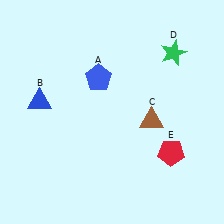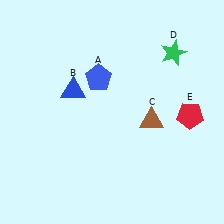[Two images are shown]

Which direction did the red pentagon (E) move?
The red pentagon (E) moved up.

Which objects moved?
The objects that moved are: the blue triangle (B), the red pentagon (E).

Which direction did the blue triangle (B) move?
The blue triangle (B) moved right.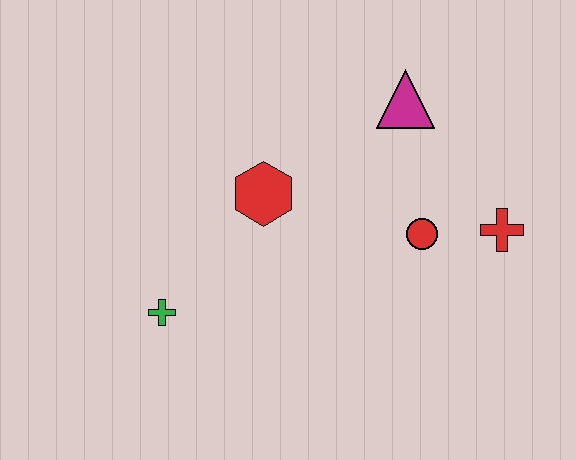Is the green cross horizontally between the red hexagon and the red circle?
No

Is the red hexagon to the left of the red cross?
Yes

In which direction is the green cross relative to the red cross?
The green cross is to the left of the red cross.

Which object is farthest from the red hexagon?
The red cross is farthest from the red hexagon.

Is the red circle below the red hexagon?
Yes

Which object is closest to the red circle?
The red cross is closest to the red circle.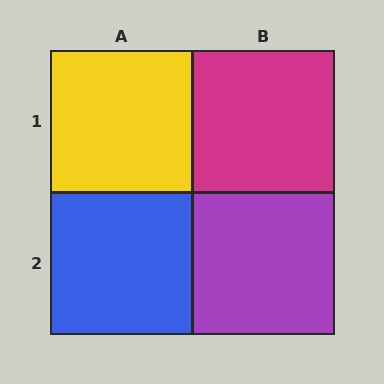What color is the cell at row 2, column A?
Blue.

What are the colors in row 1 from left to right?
Yellow, magenta.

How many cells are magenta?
1 cell is magenta.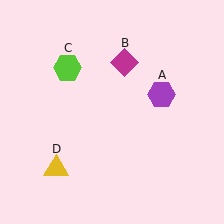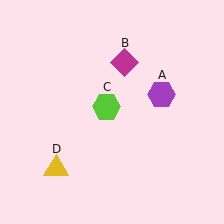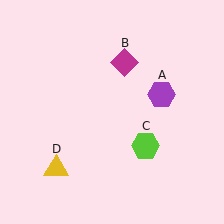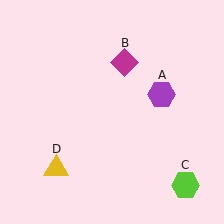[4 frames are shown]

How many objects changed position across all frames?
1 object changed position: lime hexagon (object C).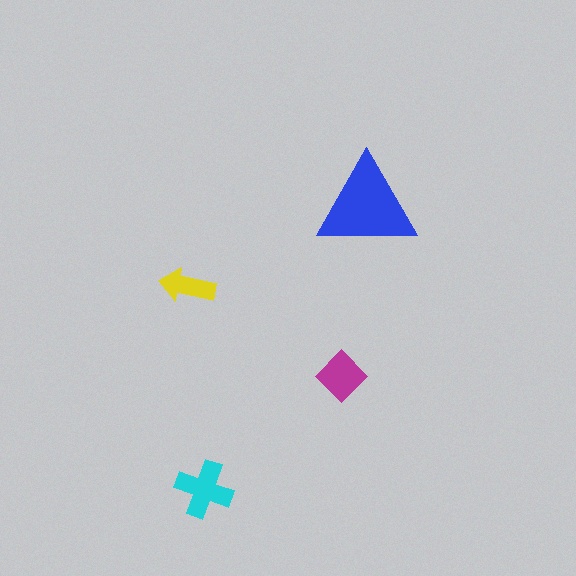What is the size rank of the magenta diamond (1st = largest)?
3rd.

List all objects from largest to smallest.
The blue triangle, the cyan cross, the magenta diamond, the yellow arrow.